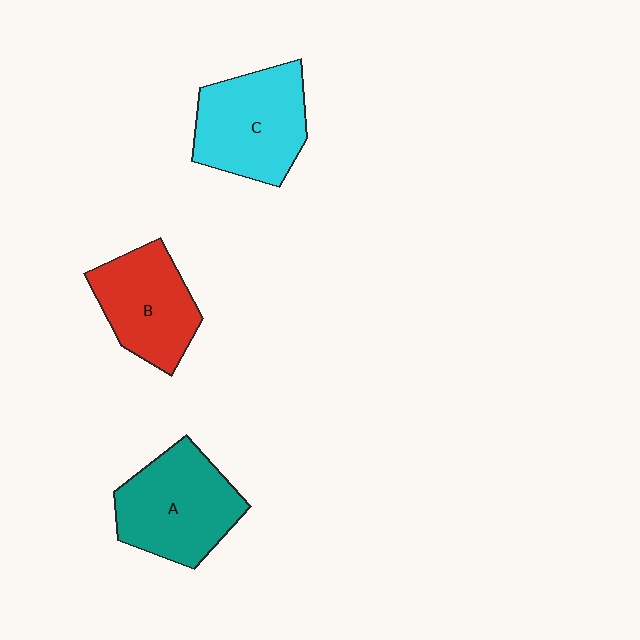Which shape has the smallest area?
Shape B (red).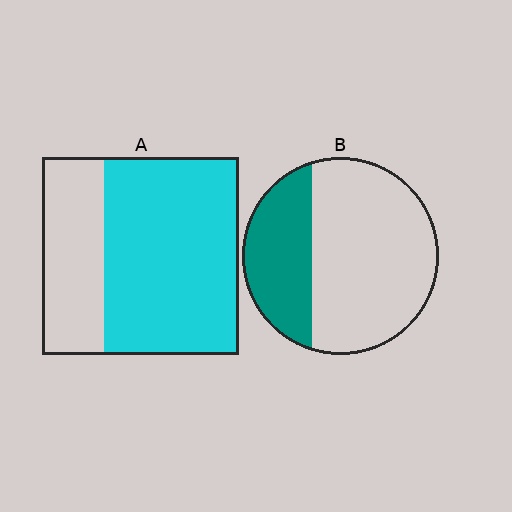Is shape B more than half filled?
No.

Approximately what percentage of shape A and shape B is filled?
A is approximately 70% and B is approximately 30%.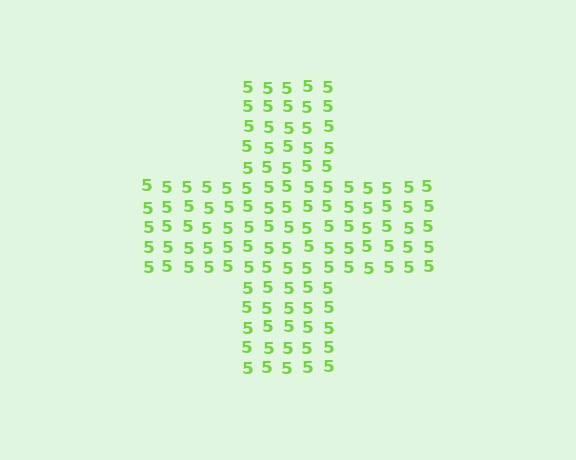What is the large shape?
The large shape is a cross.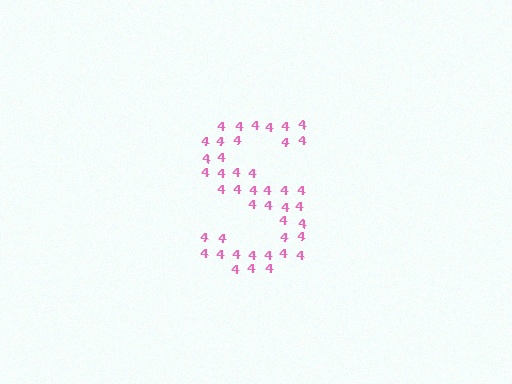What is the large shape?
The large shape is the letter S.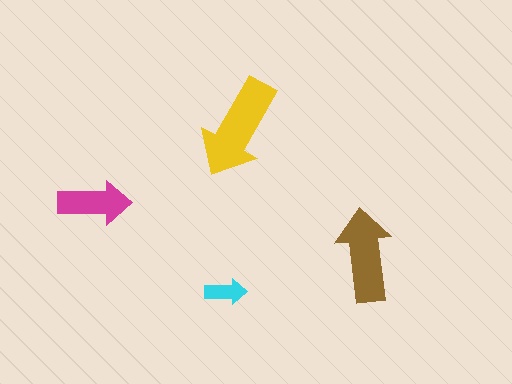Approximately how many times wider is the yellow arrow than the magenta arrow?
About 1.5 times wider.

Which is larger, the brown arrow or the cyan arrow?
The brown one.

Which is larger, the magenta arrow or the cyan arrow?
The magenta one.